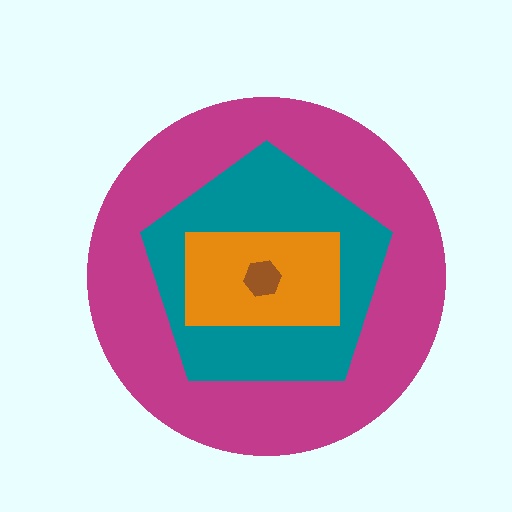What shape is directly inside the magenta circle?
The teal pentagon.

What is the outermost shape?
The magenta circle.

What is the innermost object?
The brown hexagon.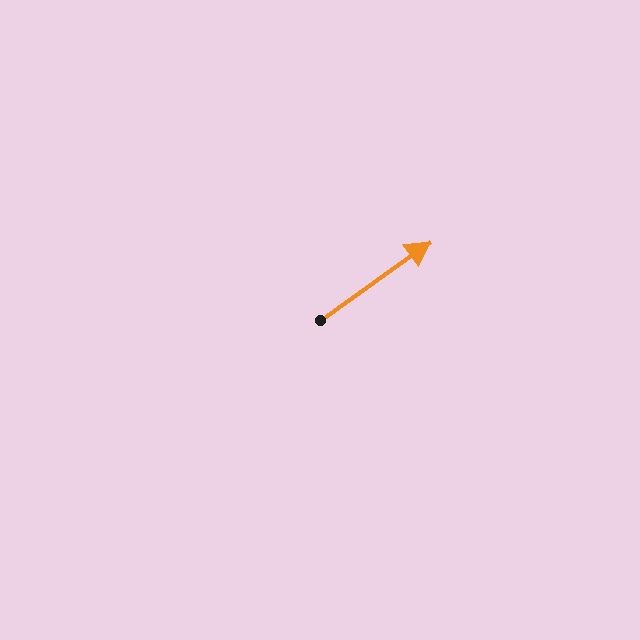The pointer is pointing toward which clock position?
Roughly 2 o'clock.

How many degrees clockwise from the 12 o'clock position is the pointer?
Approximately 55 degrees.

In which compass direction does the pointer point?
Northeast.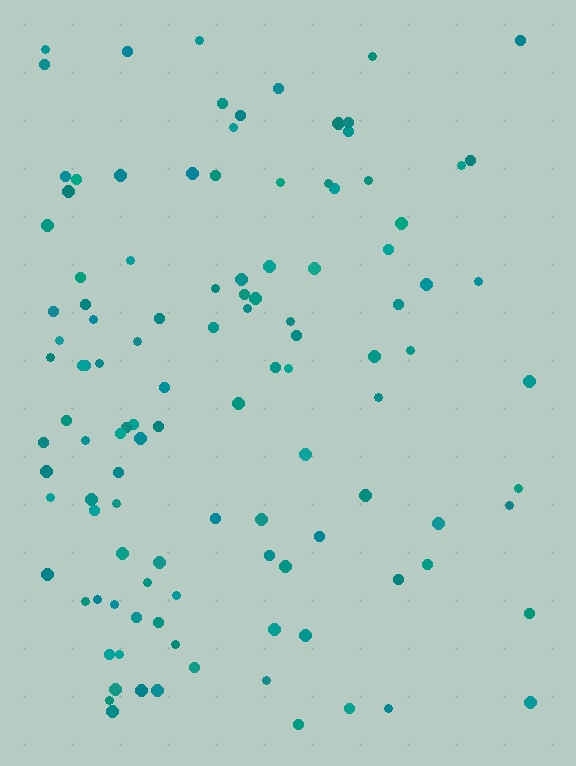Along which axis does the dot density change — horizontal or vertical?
Horizontal.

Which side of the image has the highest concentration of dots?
The left.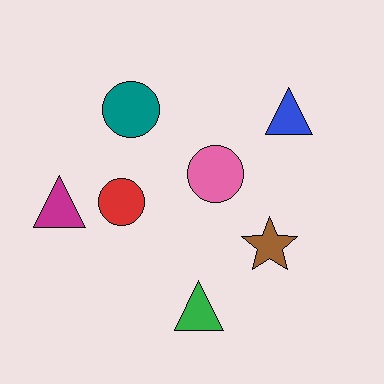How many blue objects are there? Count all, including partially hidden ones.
There is 1 blue object.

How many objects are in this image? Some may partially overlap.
There are 7 objects.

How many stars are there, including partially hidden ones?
There is 1 star.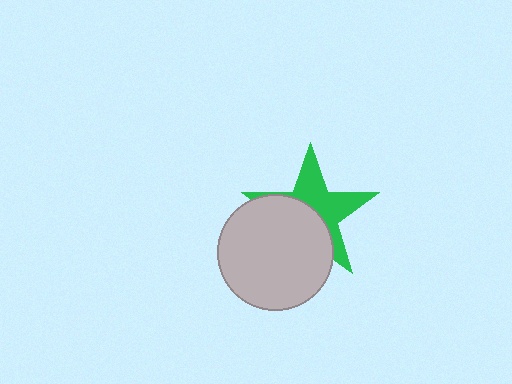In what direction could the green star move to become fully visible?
The green star could move toward the upper-right. That would shift it out from behind the light gray circle entirely.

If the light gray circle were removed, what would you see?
You would see the complete green star.